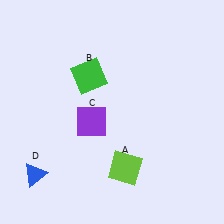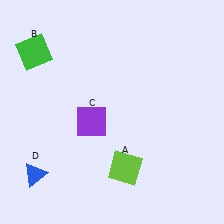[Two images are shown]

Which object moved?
The green square (B) moved left.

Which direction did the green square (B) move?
The green square (B) moved left.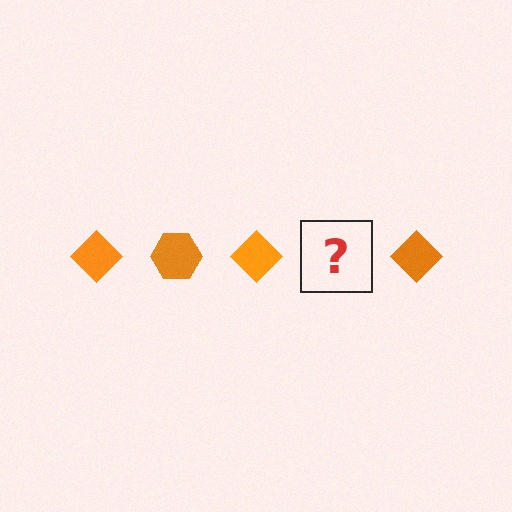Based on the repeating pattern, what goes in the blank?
The blank should be an orange hexagon.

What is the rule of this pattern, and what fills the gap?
The rule is that the pattern cycles through diamond, hexagon shapes in orange. The gap should be filled with an orange hexagon.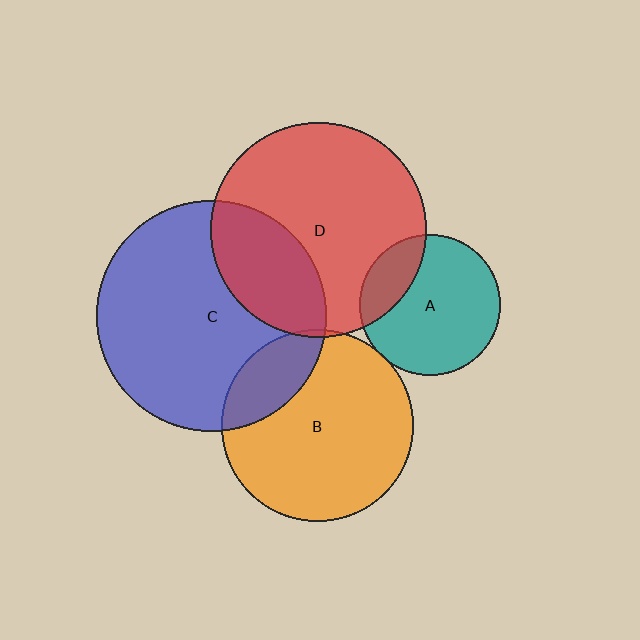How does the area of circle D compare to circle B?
Approximately 1.3 times.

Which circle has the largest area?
Circle C (blue).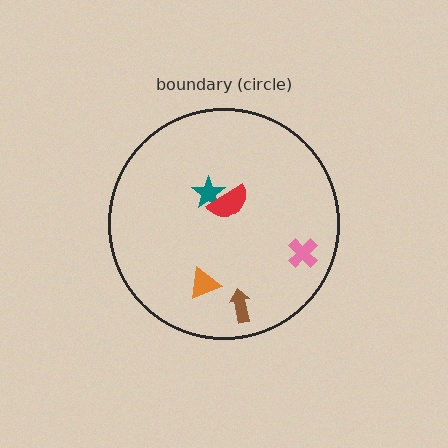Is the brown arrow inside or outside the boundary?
Inside.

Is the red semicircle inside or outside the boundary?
Inside.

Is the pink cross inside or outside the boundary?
Inside.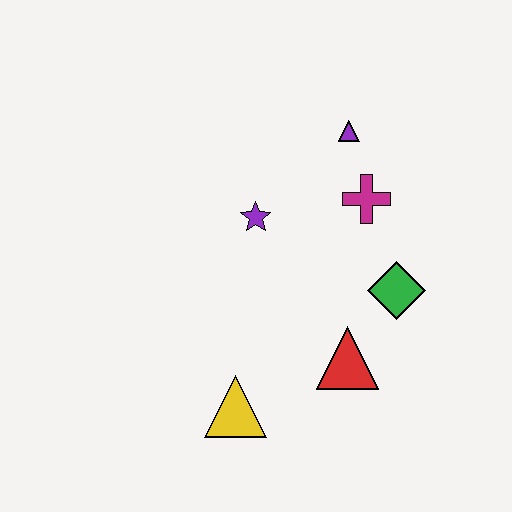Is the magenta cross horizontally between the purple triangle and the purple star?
No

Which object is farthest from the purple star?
The yellow triangle is farthest from the purple star.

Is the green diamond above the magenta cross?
No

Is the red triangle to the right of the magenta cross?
No